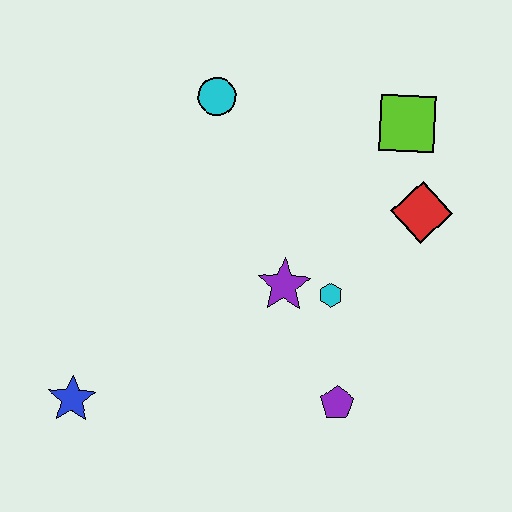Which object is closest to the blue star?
The purple star is closest to the blue star.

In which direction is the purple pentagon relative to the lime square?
The purple pentagon is below the lime square.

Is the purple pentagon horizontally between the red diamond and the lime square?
No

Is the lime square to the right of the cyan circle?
Yes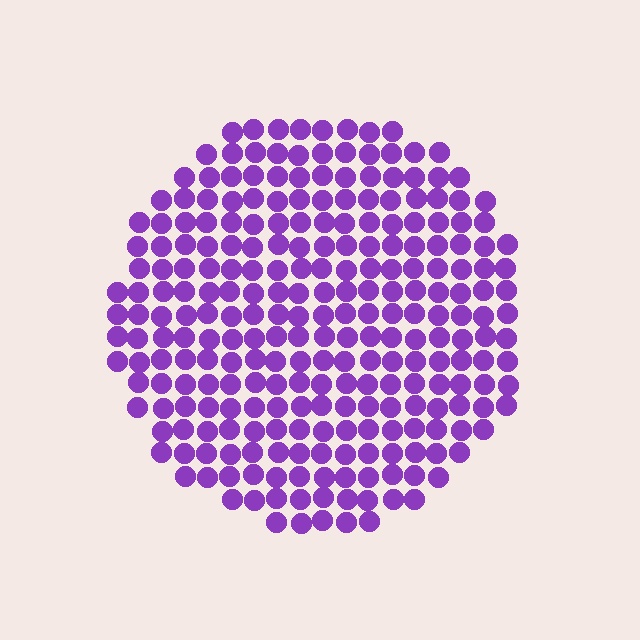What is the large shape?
The large shape is a circle.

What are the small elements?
The small elements are circles.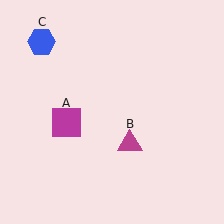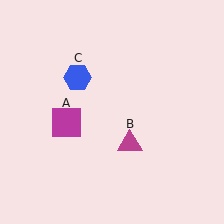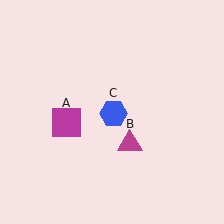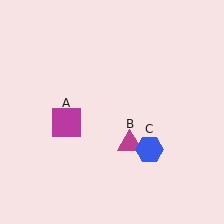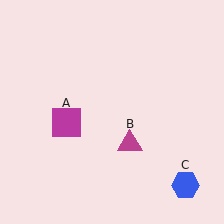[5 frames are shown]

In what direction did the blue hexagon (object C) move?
The blue hexagon (object C) moved down and to the right.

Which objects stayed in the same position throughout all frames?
Magenta square (object A) and magenta triangle (object B) remained stationary.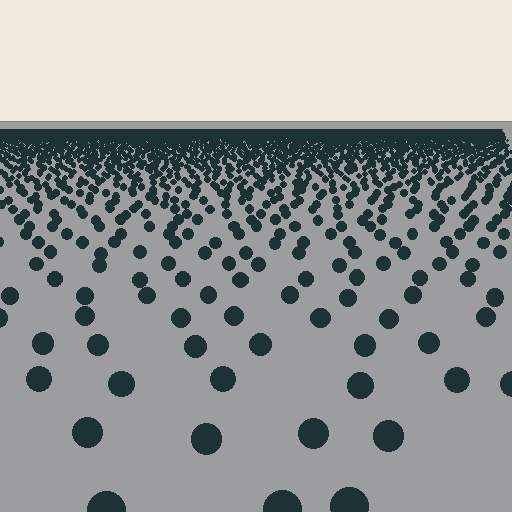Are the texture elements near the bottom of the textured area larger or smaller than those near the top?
Larger. Near the bottom, elements are closer to the viewer and appear at a bigger on-screen size.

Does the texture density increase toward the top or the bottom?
Density increases toward the top.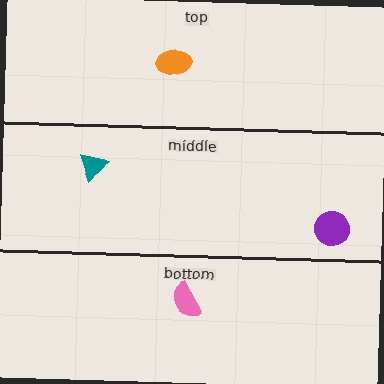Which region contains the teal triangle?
The middle region.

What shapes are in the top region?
The orange ellipse.